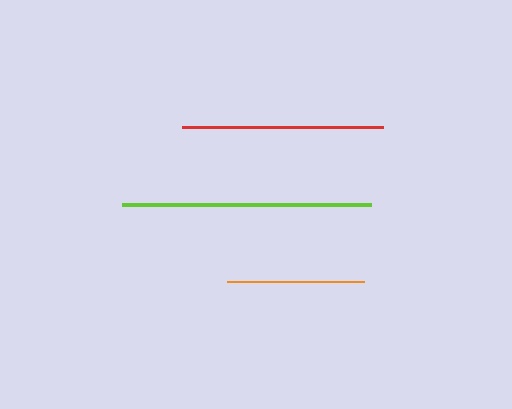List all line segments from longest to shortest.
From longest to shortest: lime, red, orange.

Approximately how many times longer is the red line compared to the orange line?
The red line is approximately 1.5 times the length of the orange line.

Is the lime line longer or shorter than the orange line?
The lime line is longer than the orange line.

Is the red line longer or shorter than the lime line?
The lime line is longer than the red line.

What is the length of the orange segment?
The orange segment is approximately 137 pixels long.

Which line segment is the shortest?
The orange line is the shortest at approximately 137 pixels.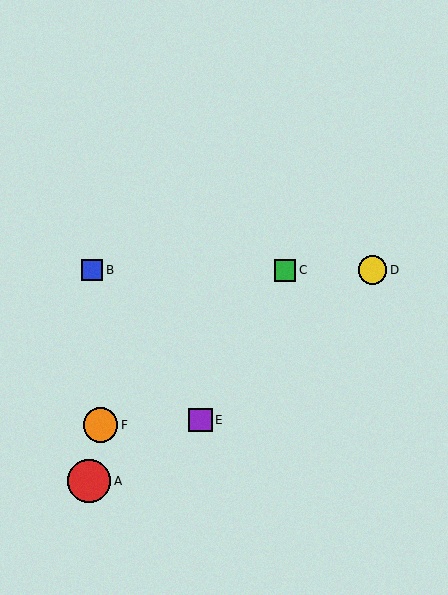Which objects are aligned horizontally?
Objects B, C, D are aligned horizontally.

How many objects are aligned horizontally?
3 objects (B, C, D) are aligned horizontally.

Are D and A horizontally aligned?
No, D is at y≈270 and A is at y≈481.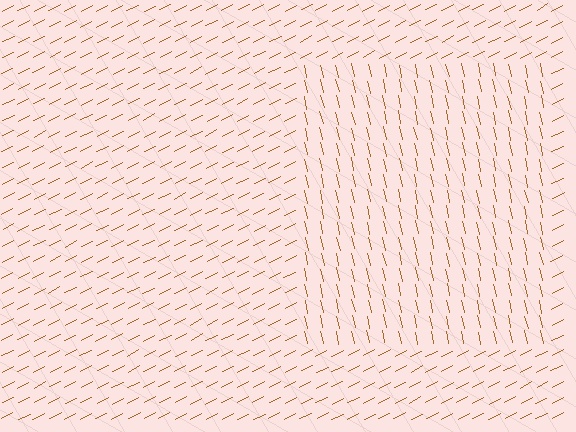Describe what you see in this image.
The image is filled with small brown line segments. A rectangle region in the image has lines oriented differently from the surrounding lines, creating a visible texture boundary.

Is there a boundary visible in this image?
Yes, there is a texture boundary formed by a change in line orientation.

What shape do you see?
I see a rectangle.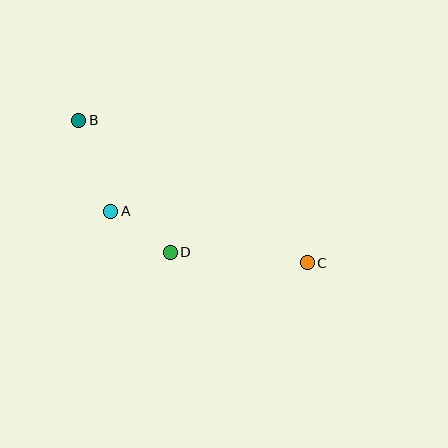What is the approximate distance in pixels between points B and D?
The distance between B and D is approximately 160 pixels.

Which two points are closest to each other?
Points A and D are closest to each other.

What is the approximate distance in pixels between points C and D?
The distance between C and D is approximately 138 pixels.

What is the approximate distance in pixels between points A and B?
The distance between A and B is approximately 96 pixels.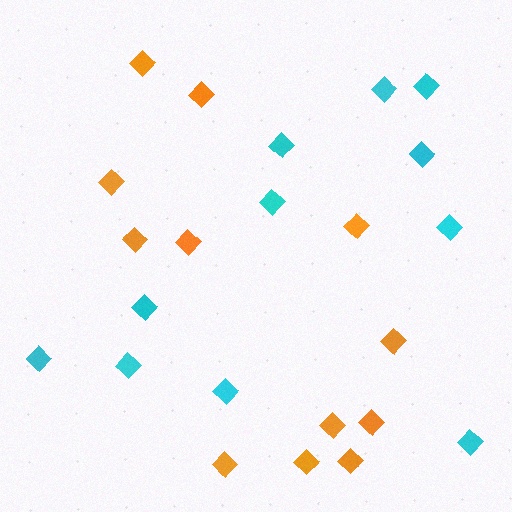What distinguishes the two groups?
There are 2 groups: one group of orange diamonds (12) and one group of cyan diamonds (11).